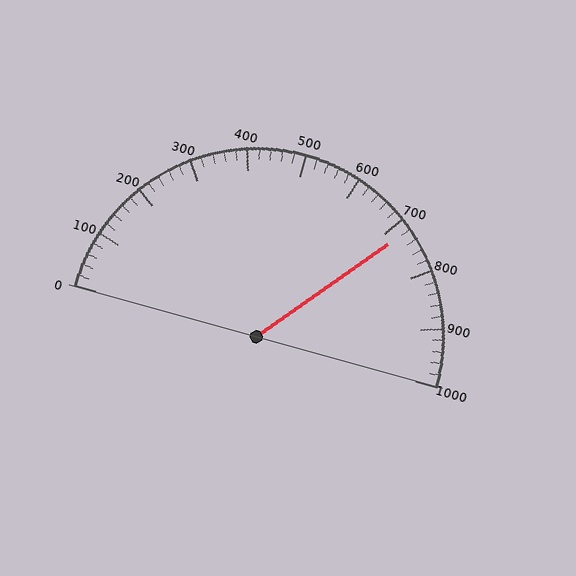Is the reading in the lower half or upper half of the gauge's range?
The reading is in the upper half of the range (0 to 1000).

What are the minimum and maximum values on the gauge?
The gauge ranges from 0 to 1000.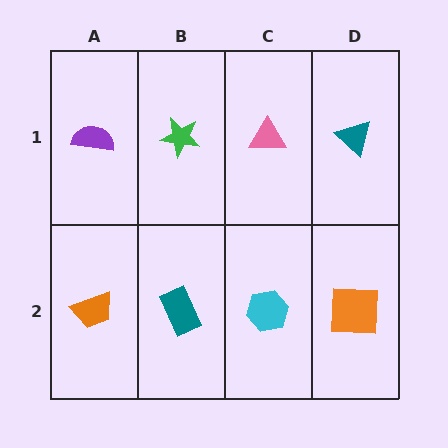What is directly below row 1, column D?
An orange square.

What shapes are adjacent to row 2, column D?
A teal triangle (row 1, column D), a cyan hexagon (row 2, column C).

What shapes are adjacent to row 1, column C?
A cyan hexagon (row 2, column C), a green star (row 1, column B), a teal triangle (row 1, column D).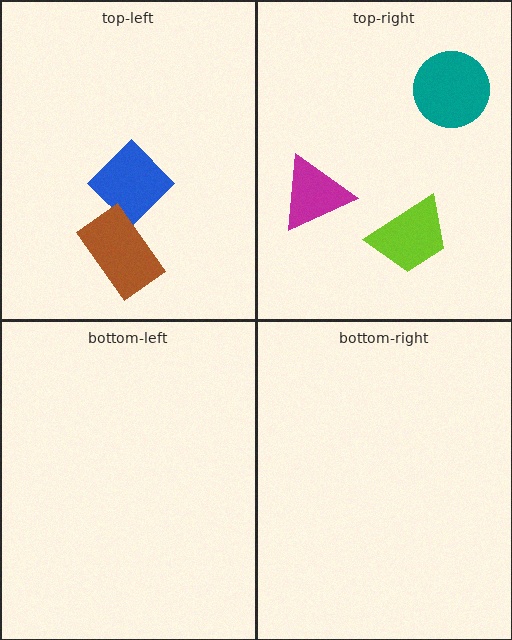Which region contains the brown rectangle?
The top-left region.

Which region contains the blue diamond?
The top-left region.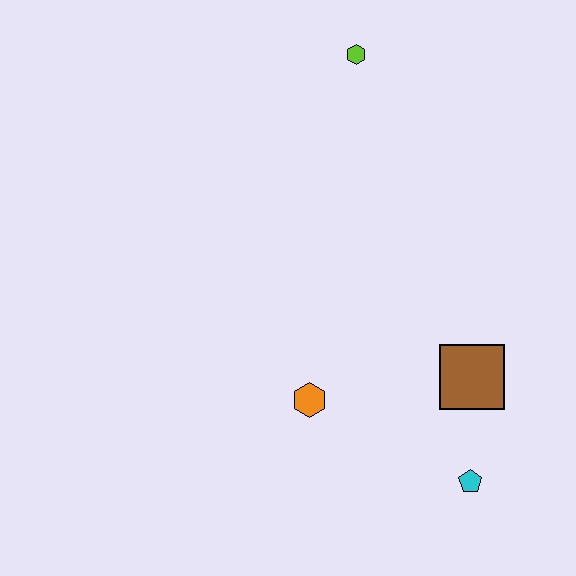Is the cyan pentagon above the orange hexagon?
No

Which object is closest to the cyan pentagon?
The brown square is closest to the cyan pentagon.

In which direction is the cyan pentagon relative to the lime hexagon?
The cyan pentagon is below the lime hexagon.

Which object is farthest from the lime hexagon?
The cyan pentagon is farthest from the lime hexagon.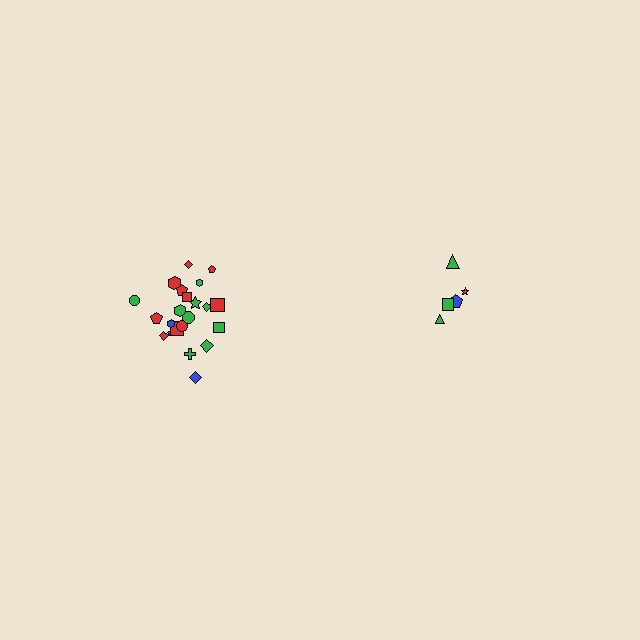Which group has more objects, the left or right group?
The left group.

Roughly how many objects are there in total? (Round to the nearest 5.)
Roughly 25 objects in total.